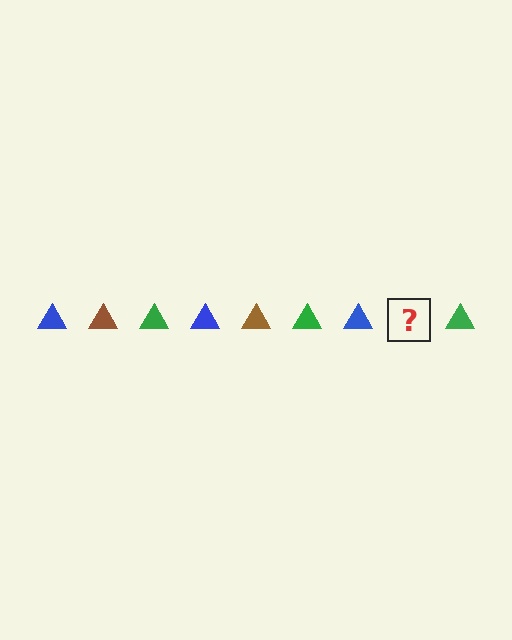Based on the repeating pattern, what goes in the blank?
The blank should be a brown triangle.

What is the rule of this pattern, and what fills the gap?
The rule is that the pattern cycles through blue, brown, green triangles. The gap should be filled with a brown triangle.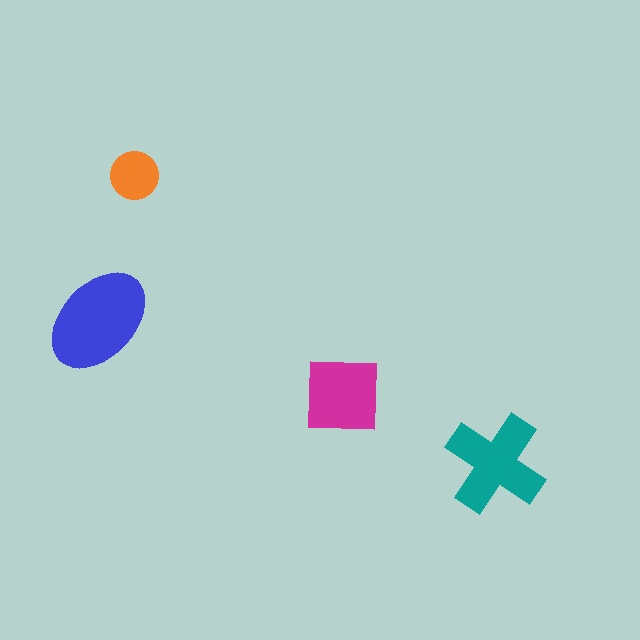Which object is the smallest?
The orange circle.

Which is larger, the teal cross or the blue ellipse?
The blue ellipse.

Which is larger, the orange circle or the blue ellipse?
The blue ellipse.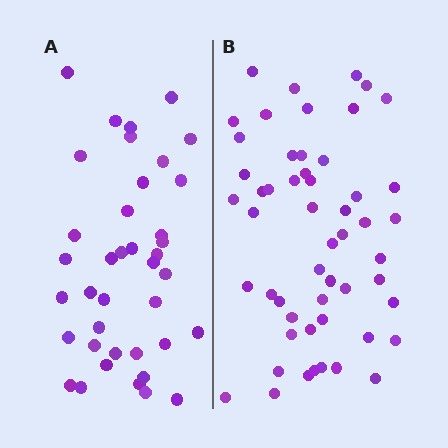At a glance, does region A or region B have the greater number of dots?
Region B (the right region) has more dots.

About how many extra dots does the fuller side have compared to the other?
Region B has approximately 15 more dots than region A.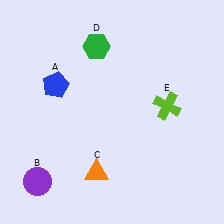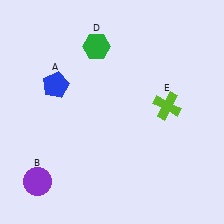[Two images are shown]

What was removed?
The orange triangle (C) was removed in Image 2.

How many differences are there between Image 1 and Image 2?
There is 1 difference between the two images.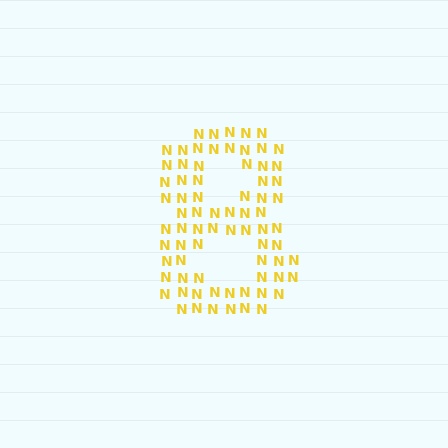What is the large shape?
The large shape is the digit 8.